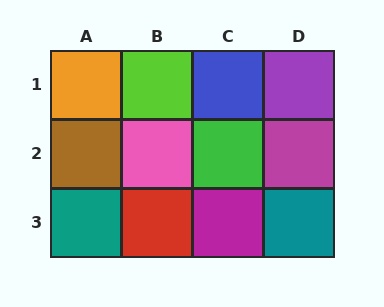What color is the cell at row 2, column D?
Magenta.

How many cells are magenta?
2 cells are magenta.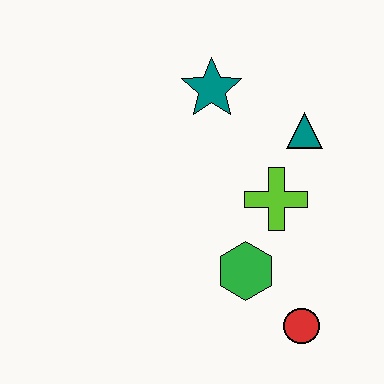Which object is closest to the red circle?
The green hexagon is closest to the red circle.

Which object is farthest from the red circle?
The teal star is farthest from the red circle.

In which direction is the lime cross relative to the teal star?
The lime cross is below the teal star.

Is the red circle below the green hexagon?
Yes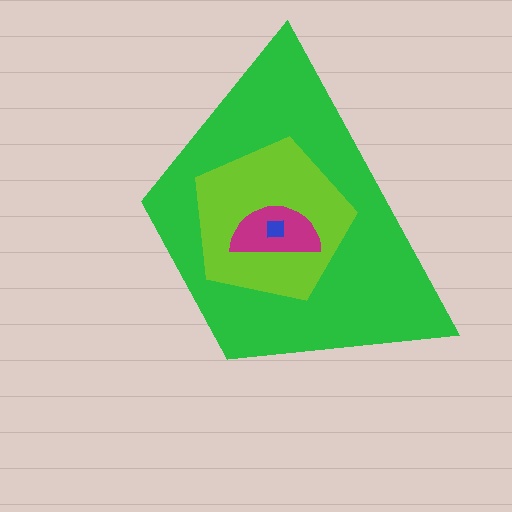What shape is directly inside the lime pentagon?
The magenta semicircle.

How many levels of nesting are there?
4.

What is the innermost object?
The blue square.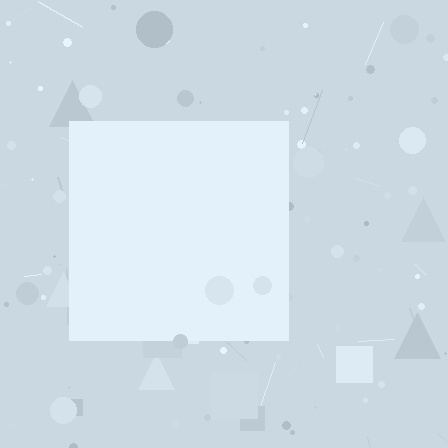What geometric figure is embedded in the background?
A square is embedded in the background.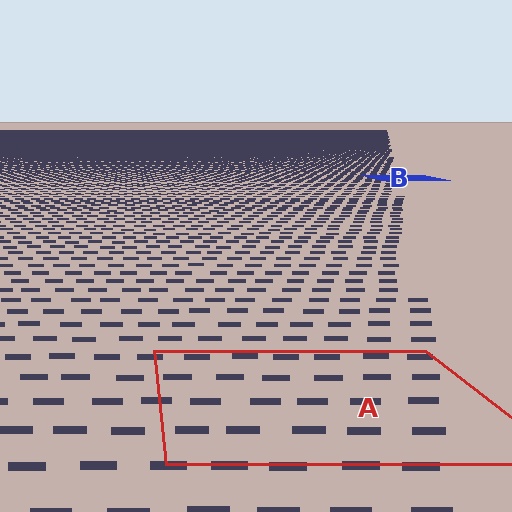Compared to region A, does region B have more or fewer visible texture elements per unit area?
Region B has more texture elements per unit area — they are packed more densely because it is farther away.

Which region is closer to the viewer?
Region A is closer. The texture elements there are larger and more spread out.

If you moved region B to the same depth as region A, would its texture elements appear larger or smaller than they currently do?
They would appear larger. At a closer depth, the same texture elements are projected at a bigger on-screen size.